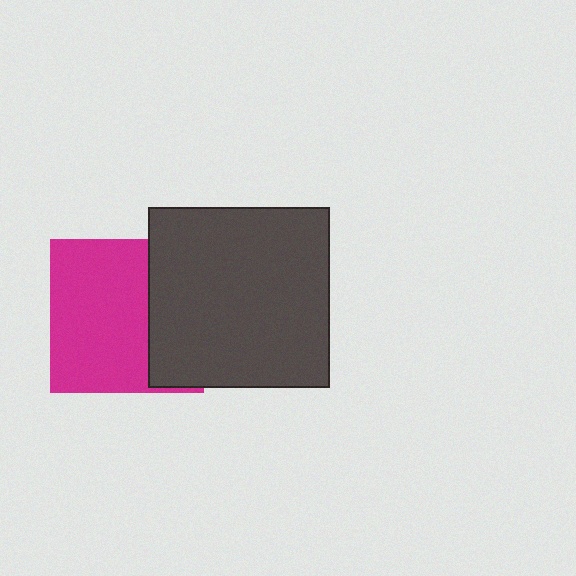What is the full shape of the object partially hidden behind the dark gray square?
The partially hidden object is a magenta square.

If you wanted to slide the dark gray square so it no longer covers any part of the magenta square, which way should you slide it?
Slide it right — that is the most direct way to separate the two shapes.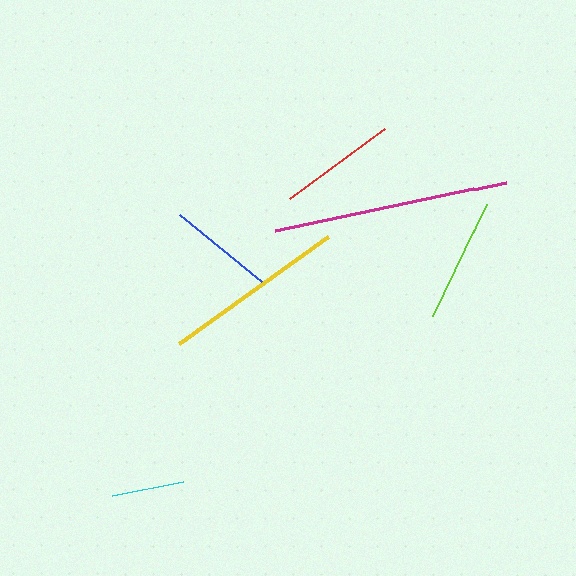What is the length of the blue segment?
The blue segment is approximately 106 pixels long.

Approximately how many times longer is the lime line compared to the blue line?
The lime line is approximately 1.2 times the length of the blue line.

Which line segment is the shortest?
The cyan line is the shortest at approximately 72 pixels.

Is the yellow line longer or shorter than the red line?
The yellow line is longer than the red line.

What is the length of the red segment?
The red segment is approximately 118 pixels long.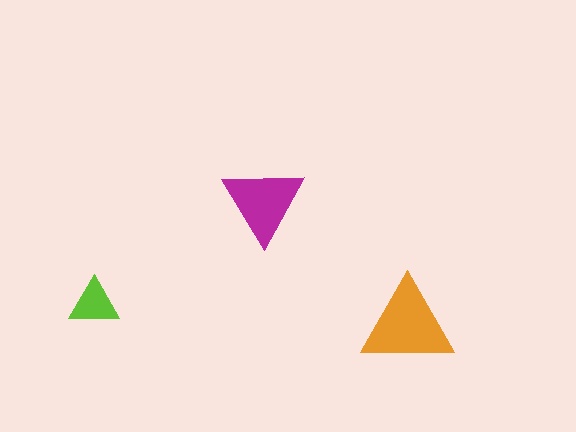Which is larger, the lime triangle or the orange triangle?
The orange one.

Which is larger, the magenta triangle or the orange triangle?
The orange one.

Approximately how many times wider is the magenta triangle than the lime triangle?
About 1.5 times wider.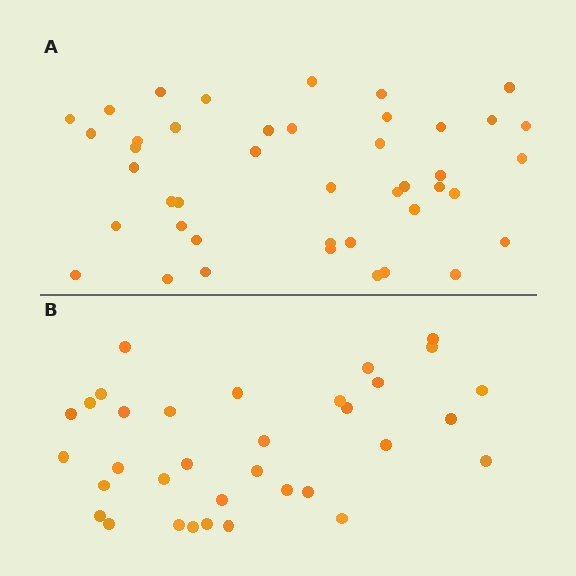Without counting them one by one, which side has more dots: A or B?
Region A (the top region) has more dots.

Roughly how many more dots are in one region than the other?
Region A has roughly 8 or so more dots than region B.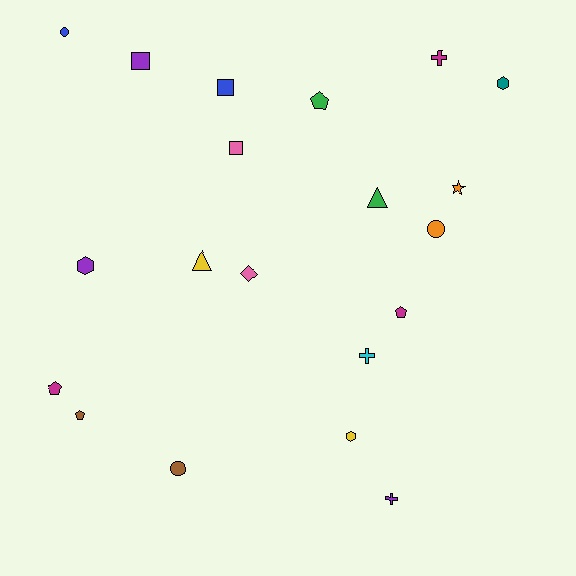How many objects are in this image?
There are 20 objects.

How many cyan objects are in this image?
There is 1 cyan object.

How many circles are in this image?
There are 3 circles.